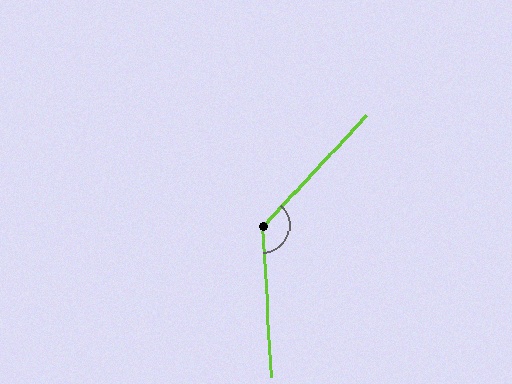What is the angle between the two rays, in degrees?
Approximately 134 degrees.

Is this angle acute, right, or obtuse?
It is obtuse.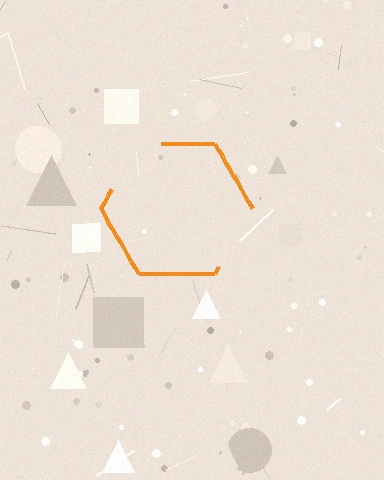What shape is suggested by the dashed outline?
The dashed outline suggests a hexagon.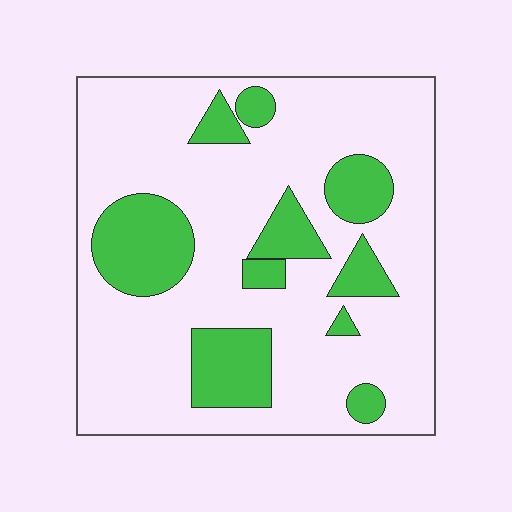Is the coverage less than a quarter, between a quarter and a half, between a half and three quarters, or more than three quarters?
Less than a quarter.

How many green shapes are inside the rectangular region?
10.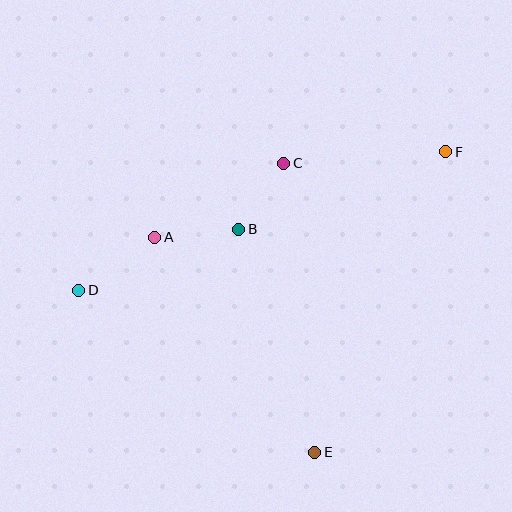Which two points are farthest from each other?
Points D and F are farthest from each other.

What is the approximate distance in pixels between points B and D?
The distance between B and D is approximately 172 pixels.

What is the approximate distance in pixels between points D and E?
The distance between D and E is approximately 287 pixels.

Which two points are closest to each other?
Points B and C are closest to each other.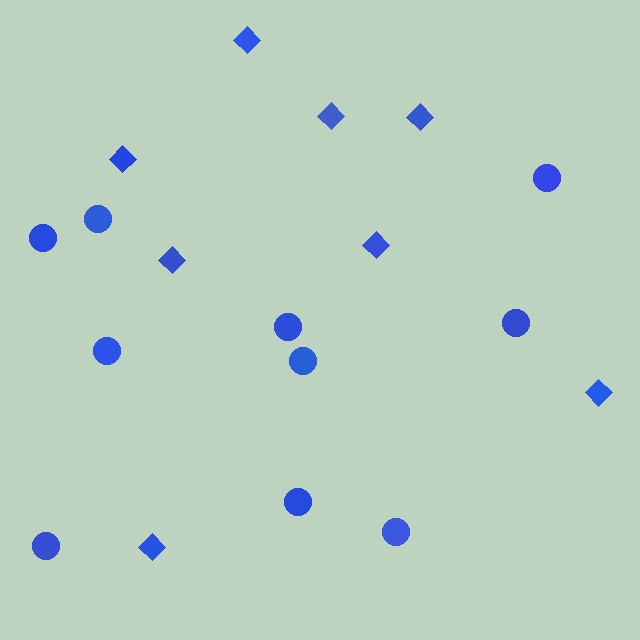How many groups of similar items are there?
There are 2 groups: one group of diamonds (8) and one group of circles (10).